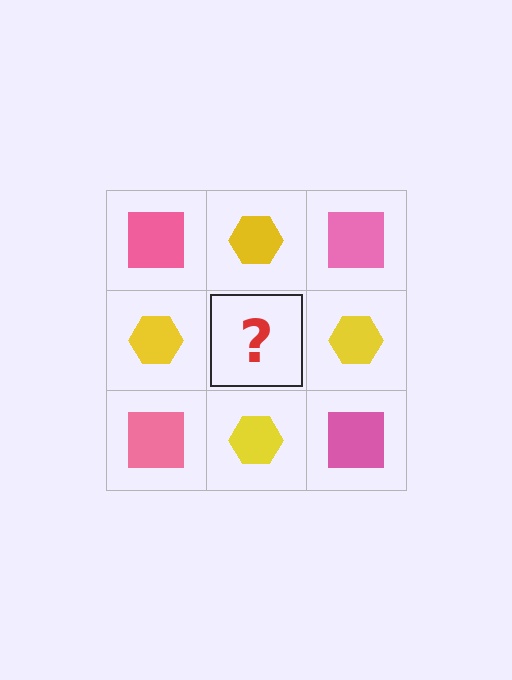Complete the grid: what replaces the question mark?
The question mark should be replaced with a pink square.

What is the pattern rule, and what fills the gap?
The rule is that it alternates pink square and yellow hexagon in a checkerboard pattern. The gap should be filled with a pink square.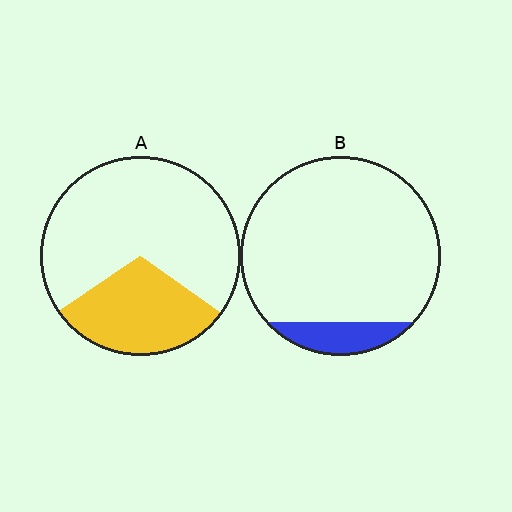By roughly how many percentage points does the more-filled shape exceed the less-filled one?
By roughly 20 percentage points (A over B).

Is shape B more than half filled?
No.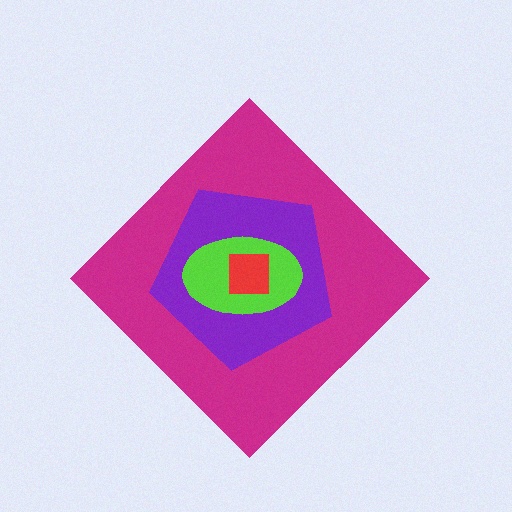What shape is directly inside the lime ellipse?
The red square.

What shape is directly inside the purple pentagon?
The lime ellipse.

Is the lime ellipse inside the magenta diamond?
Yes.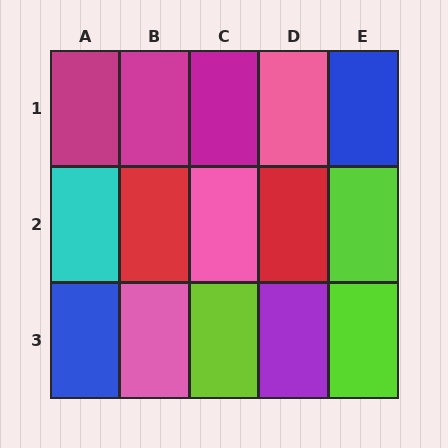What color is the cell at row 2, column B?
Red.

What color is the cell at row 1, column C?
Magenta.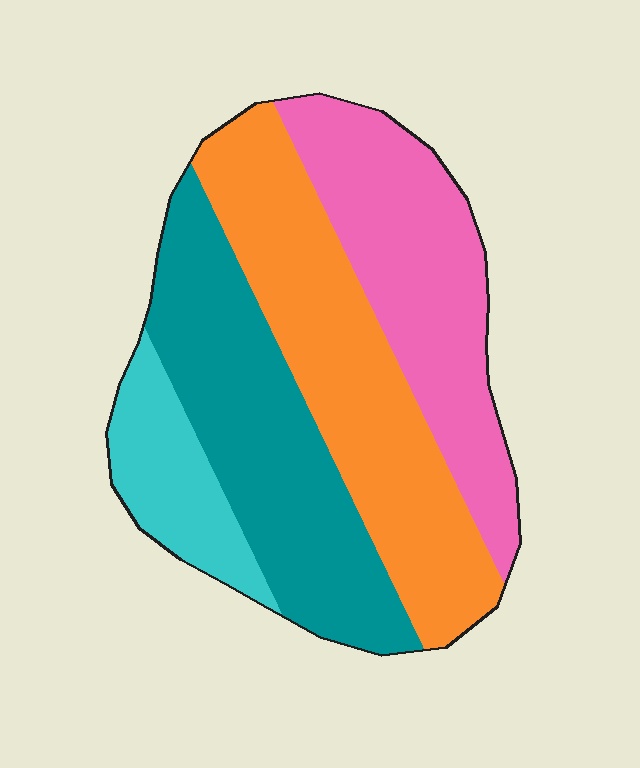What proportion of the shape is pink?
Pink covers 27% of the shape.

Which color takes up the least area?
Cyan, at roughly 10%.